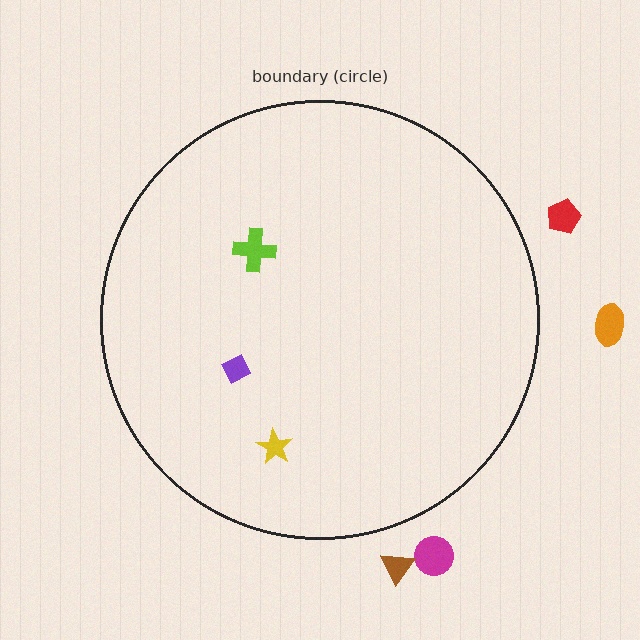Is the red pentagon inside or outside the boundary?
Outside.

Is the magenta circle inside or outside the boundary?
Outside.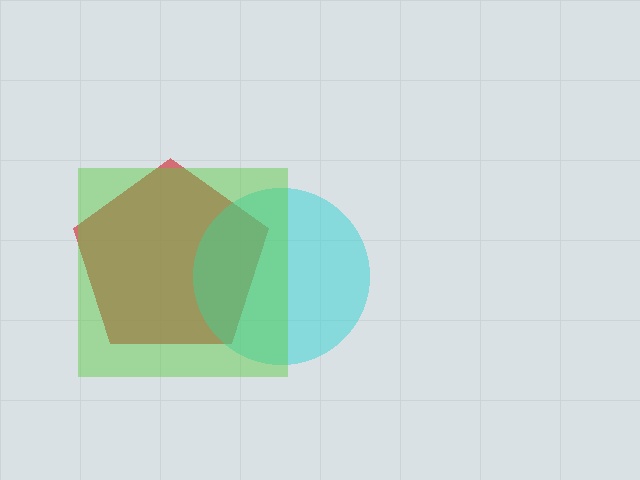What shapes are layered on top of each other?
The layered shapes are: a red pentagon, a cyan circle, a lime square.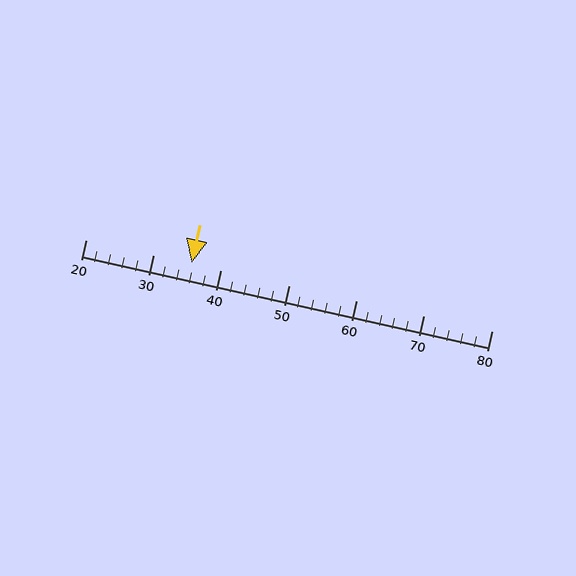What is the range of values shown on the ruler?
The ruler shows values from 20 to 80.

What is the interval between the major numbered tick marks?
The major tick marks are spaced 10 units apart.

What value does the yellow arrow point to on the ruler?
The yellow arrow points to approximately 36.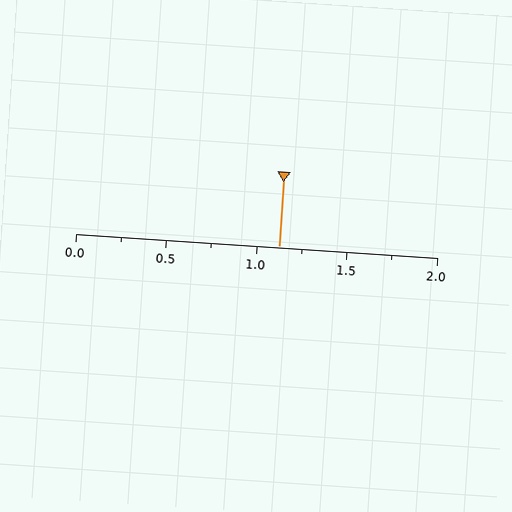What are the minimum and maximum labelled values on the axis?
The axis runs from 0.0 to 2.0.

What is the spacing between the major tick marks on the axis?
The major ticks are spaced 0.5 apart.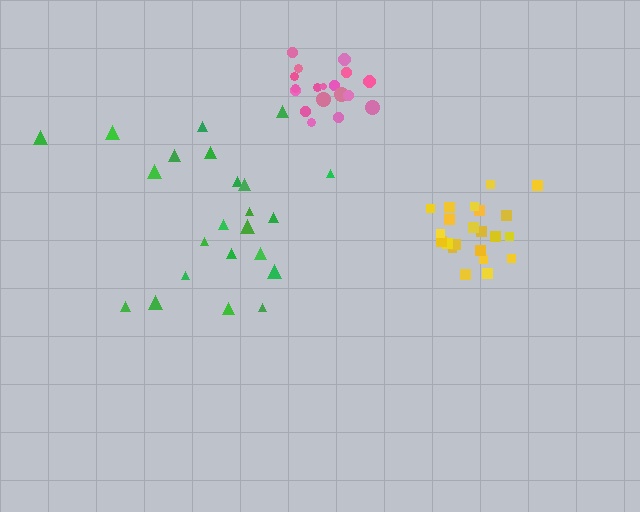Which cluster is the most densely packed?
Pink.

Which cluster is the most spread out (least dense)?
Green.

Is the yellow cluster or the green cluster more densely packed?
Yellow.